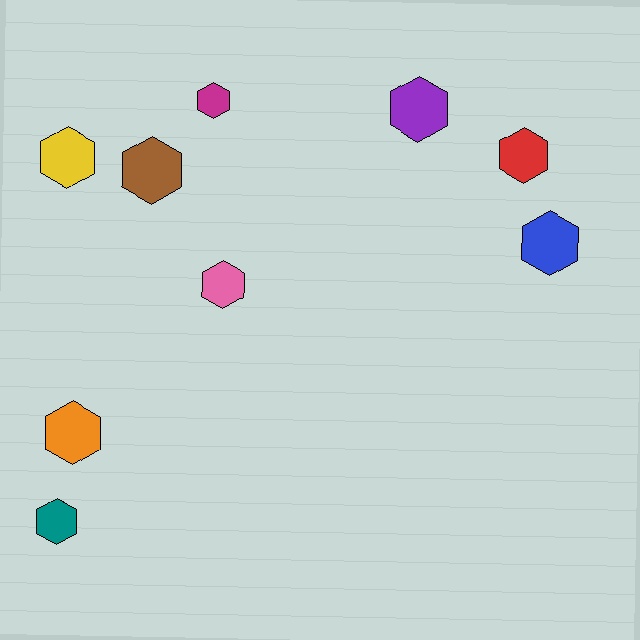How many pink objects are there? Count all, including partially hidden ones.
There is 1 pink object.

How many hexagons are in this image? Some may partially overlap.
There are 9 hexagons.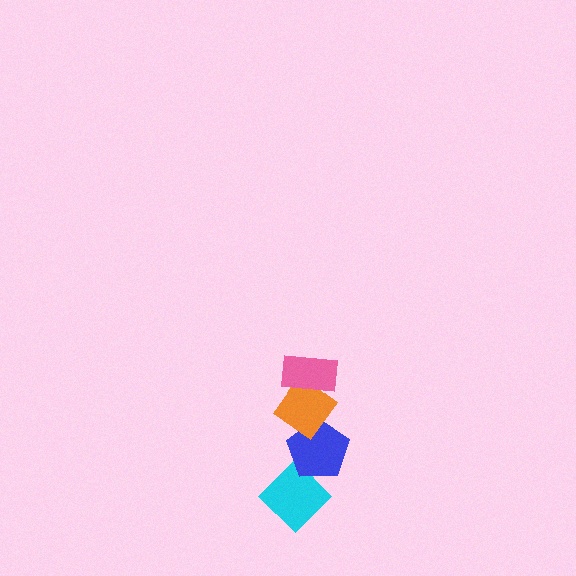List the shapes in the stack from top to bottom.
From top to bottom: the pink rectangle, the orange diamond, the blue pentagon, the cyan diamond.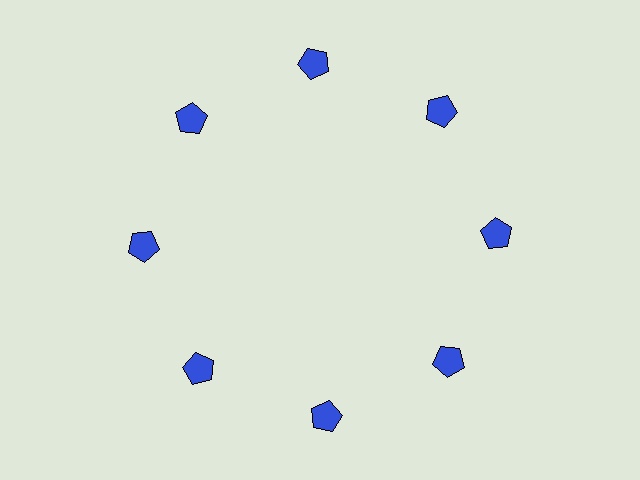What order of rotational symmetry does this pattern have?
This pattern has 8-fold rotational symmetry.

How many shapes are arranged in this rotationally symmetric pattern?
There are 8 shapes, arranged in 8 groups of 1.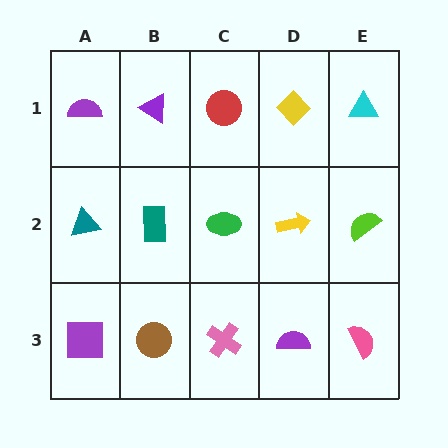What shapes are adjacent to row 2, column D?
A yellow diamond (row 1, column D), a purple semicircle (row 3, column D), a green ellipse (row 2, column C), a lime semicircle (row 2, column E).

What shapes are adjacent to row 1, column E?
A lime semicircle (row 2, column E), a yellow diamond (row 1, column D).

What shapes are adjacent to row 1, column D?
A yellow arrow (row 2, column D), a red circle (row 1, column C), a cyan triangle (row 1, column E).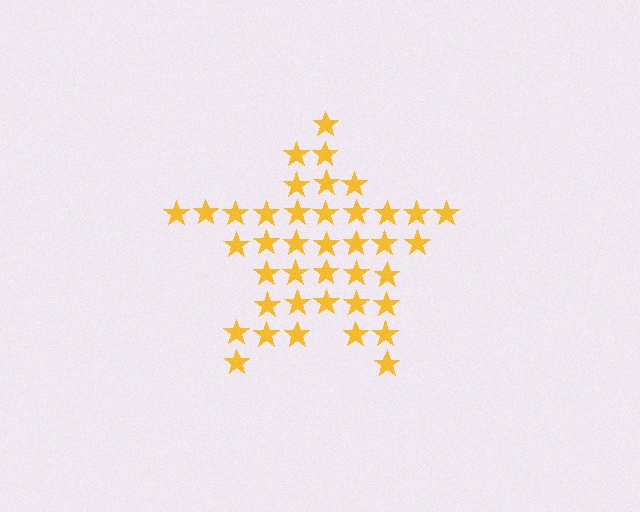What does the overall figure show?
The overall figure shows a star.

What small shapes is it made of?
It is made of small stars.